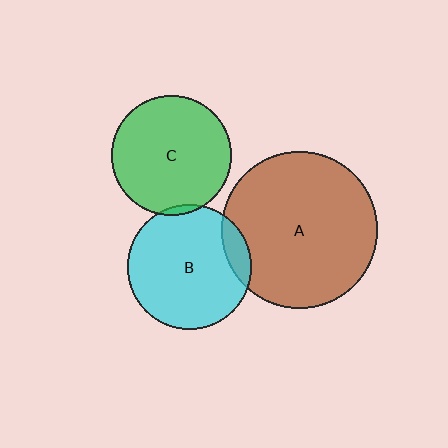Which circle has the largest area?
Circle A (brown).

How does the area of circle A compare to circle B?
Approximately 1.6 times.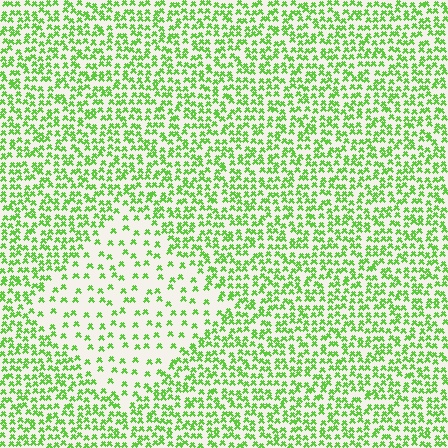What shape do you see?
I see a diamond.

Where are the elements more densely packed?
The elements are more densely packed outside the diamond boundary.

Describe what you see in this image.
The image contains small lime elements arranged at two different densities. A diamond-shaped region is visible where the elements are less densely packed than the surrounding area.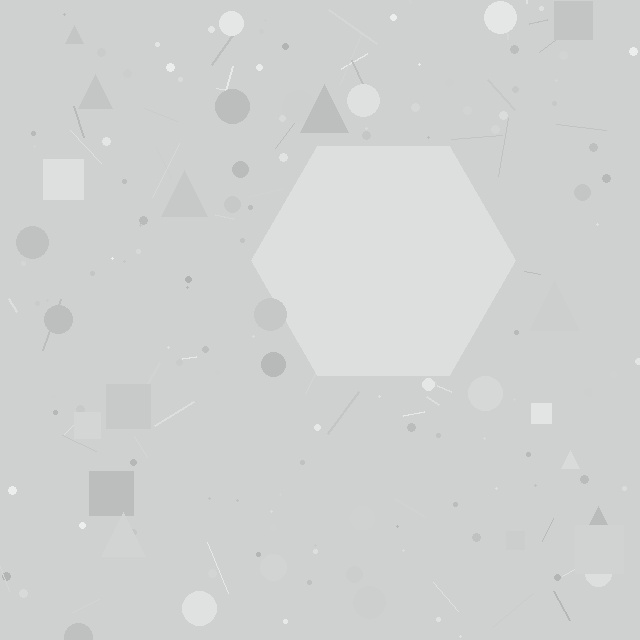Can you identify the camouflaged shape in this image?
The camouflaged shape is a hexagon.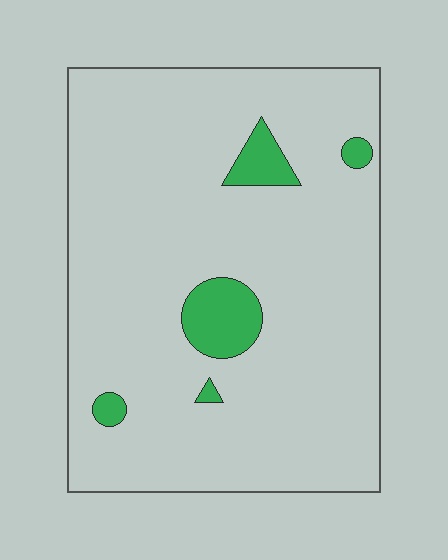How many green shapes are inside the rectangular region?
5.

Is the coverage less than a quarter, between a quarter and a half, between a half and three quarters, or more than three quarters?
Less than a quarter.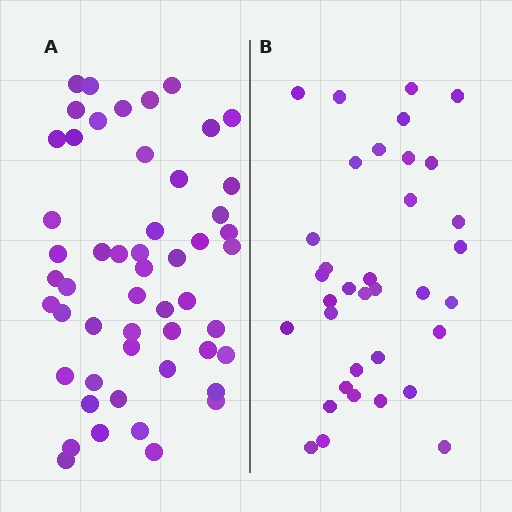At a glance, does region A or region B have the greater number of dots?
Region A (the left region) has more dots.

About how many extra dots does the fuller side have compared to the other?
Region A has approximately 15 more dots than region B.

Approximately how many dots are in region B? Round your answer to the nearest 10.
About 40 dots. (The exact count is 35, which rounds to 40.)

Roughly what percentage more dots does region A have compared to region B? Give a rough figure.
About 50% more.